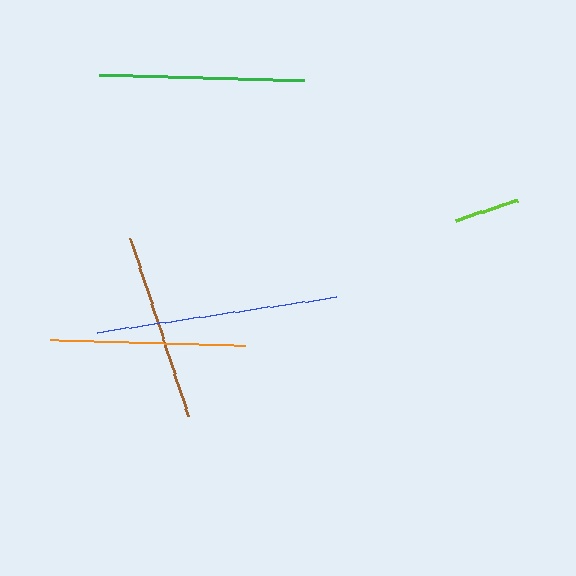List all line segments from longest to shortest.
From longest to shortest: blue, green, orange, brown, lime.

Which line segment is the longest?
The blue line is the longest at approximately 242 pixels.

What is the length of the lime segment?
The lime segment is approximately 66 pixels long.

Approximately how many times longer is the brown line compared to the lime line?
The brown line is approximately 2.9 times the length of the lime line.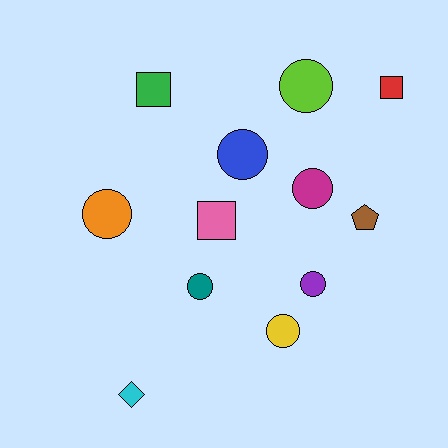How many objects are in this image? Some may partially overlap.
There are 12 objects.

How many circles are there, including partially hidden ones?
There are 7 circles.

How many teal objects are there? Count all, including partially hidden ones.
There is 1 teal object.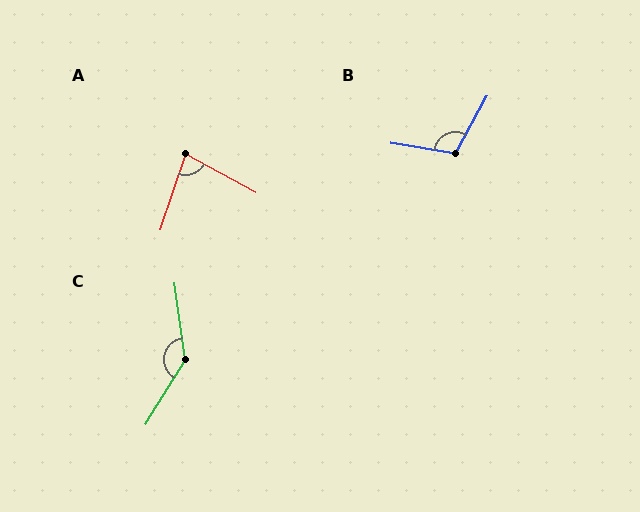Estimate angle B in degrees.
Approximately 110 degrees.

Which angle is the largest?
C, at approximately 140 degrees.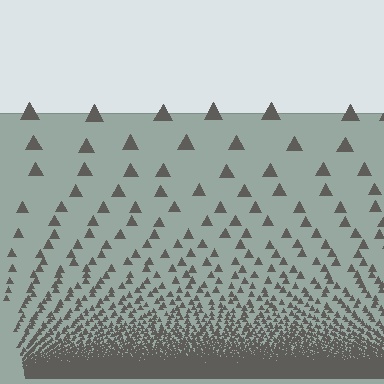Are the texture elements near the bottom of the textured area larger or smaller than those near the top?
Smaller. The gradient is inverted — elements near the bottom are smaller and denser.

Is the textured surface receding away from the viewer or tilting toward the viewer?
The surface appears to tilt toward the viewer. Texture elements get larger and sparser toward the top.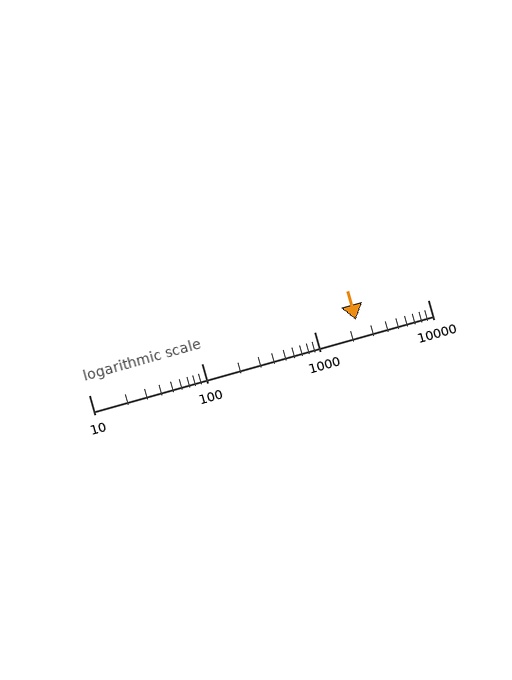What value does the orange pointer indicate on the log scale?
The pointer indicates approximately 2300.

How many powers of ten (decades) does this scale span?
The scale spans 3 decades, from 10 to 10000.